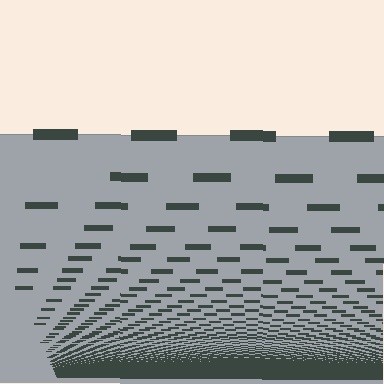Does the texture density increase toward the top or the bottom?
Density increases toward the bottom.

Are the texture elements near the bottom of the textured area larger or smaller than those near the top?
Smaller. The gradient is inverted — elements near the bottom are smaller and denser.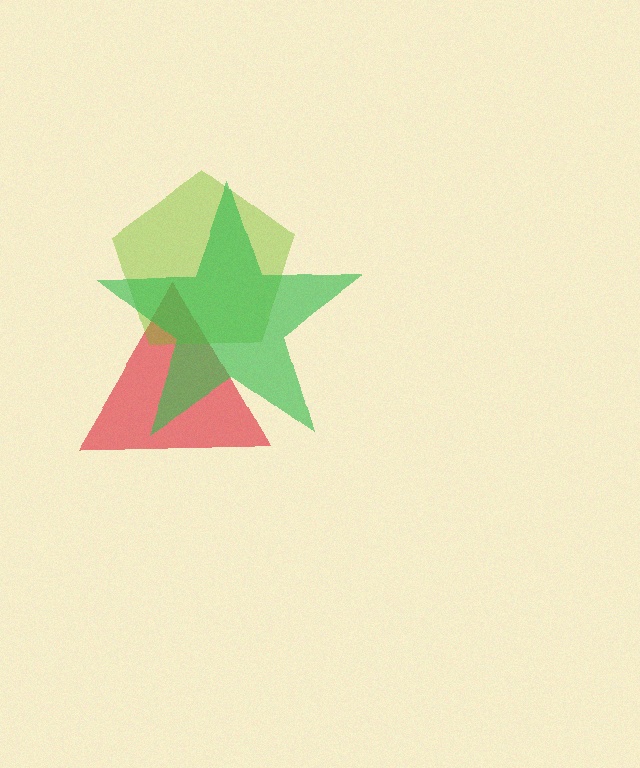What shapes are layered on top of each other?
The layered shapes are: a red triangle, a lime pentagon, a green star.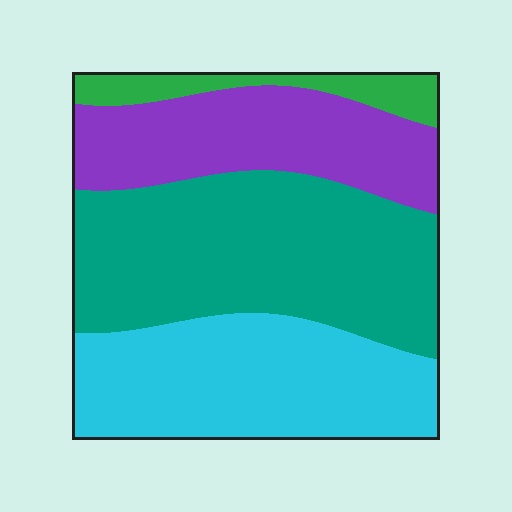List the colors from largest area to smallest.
From largest to smallest: teal, cyan, purple, green.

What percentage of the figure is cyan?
Cyan covers about 30% of the figure.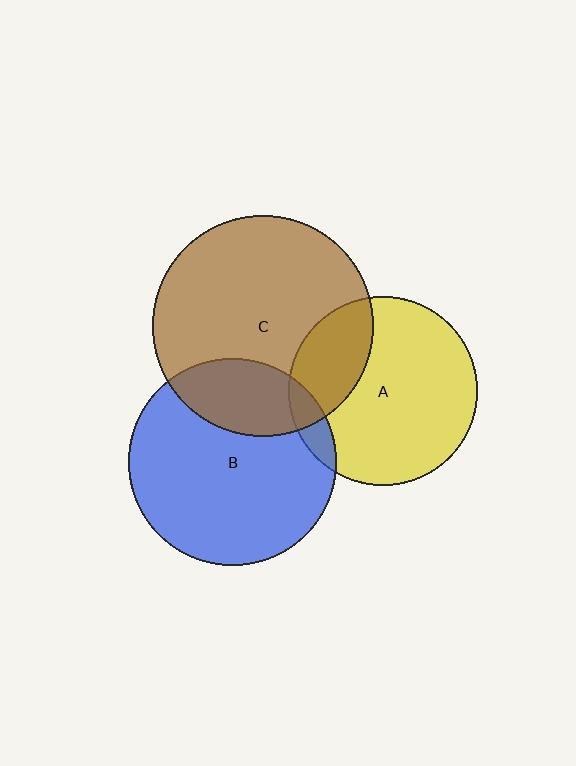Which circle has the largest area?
Circle C (brown).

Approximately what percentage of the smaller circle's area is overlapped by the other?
Approximately 10%.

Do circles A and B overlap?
Yes.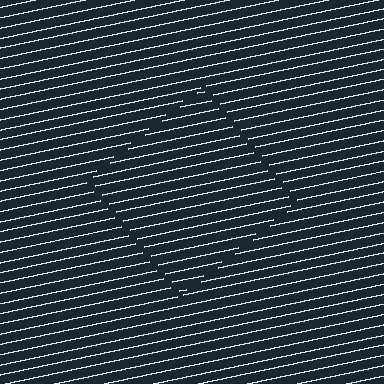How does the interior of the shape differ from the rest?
The interior of the shape contains the same grating, shifted by half a period — the contour is defined by the phase discontinuity where line-ends from the inner and outer gratings abut.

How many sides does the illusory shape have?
4 sides — the line-ends trace a square.